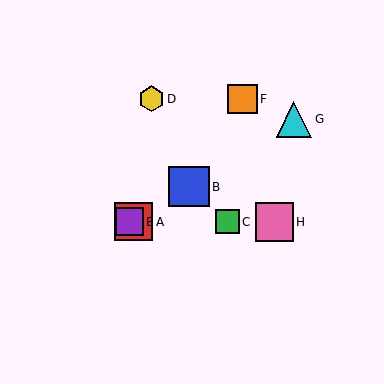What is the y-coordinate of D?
Object D is at y≈99.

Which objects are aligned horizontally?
Objects A, C, E, H are aligned horizontally.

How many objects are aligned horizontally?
4 objects (A, C, E, H) are aligned horizontally.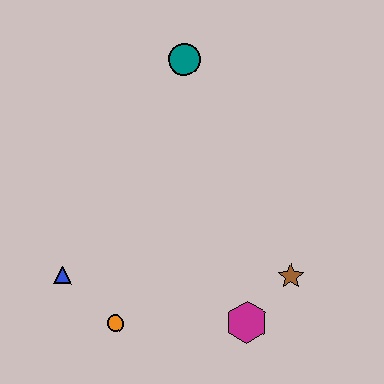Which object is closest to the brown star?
The magenta hexagon is closest to the brown star.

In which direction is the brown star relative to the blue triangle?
The brown star is to the right of the blue triangle.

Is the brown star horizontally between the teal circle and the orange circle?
No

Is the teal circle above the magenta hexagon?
Yes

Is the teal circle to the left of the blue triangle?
No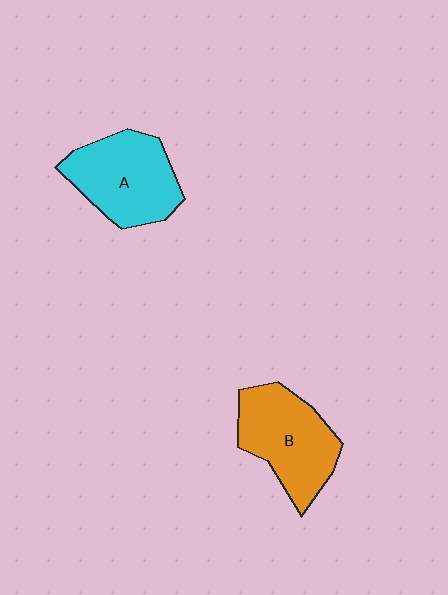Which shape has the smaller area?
Shape B (orange).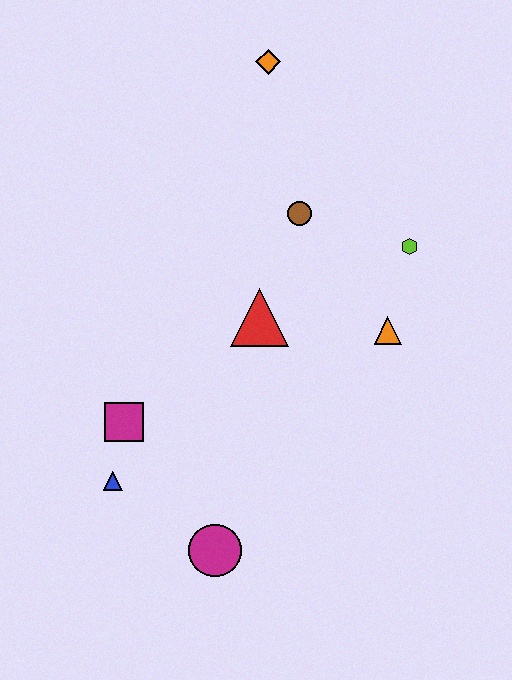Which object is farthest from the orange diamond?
The magenta circle is farthest from the orange diamond.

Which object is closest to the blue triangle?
The magenta square is closest to the blue triangle.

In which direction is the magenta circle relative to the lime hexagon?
The magenta circle is below the lime hexagon.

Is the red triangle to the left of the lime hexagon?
Yes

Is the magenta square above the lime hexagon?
No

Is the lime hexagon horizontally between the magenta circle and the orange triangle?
No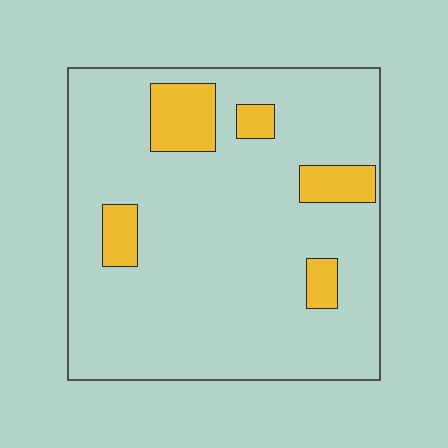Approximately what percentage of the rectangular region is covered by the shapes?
Approximately 15%.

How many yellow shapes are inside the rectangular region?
5.